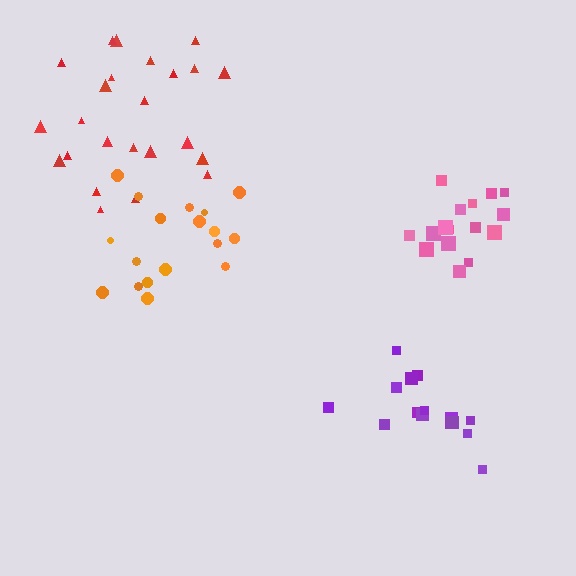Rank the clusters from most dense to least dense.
pink, purple, orange, red.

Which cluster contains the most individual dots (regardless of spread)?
Red (24).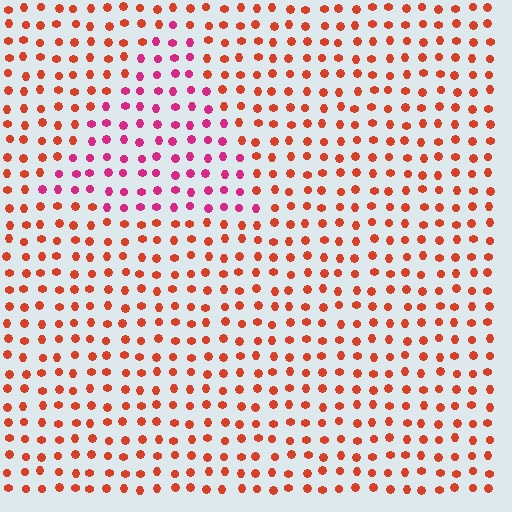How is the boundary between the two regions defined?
The boundary is defined purely by a slight shift in hue (about 41 degrees). Spacing, size, and orientation are identical on both sides.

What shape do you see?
I see a triangle.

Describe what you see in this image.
The image is filled with small red elements in a uniform arrangement. A triangle-shaped region is visible where the elements are tinted to a slightly different hue, forming a subtle color boundary.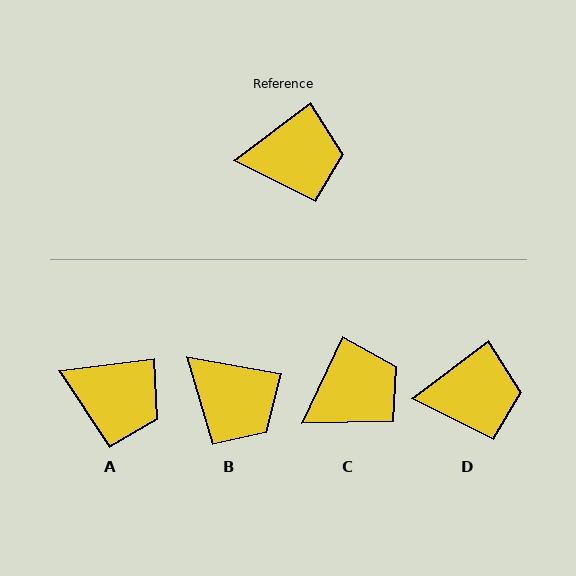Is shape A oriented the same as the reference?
No, it is off by about 30 degrees.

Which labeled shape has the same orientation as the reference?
D.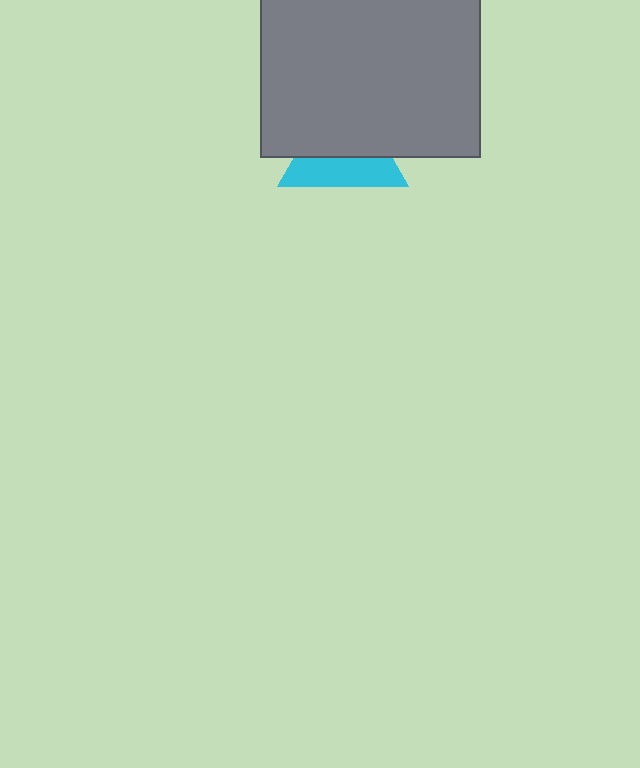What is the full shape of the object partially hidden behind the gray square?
The partially hidden object is a cyan triangle.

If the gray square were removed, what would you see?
You would see the complete cyan triangle.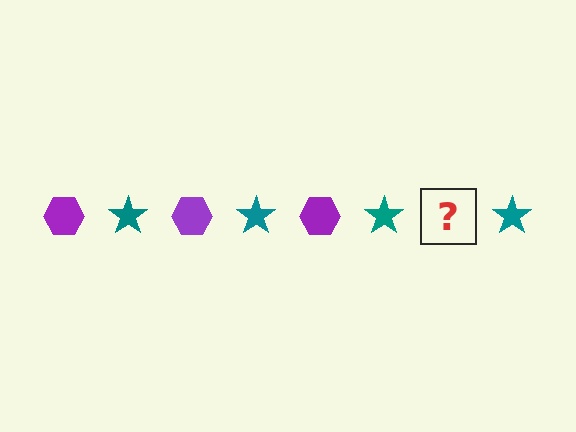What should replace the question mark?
The question mark should be replaced with a purple hexagon.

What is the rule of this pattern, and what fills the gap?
The rule is that the pattern alternates between purple hexagon and teal star. The gap should be filled with a purple hexagon.